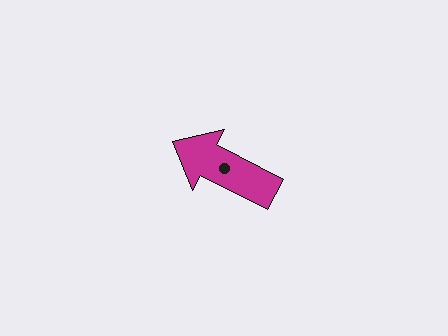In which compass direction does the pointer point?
Northwest.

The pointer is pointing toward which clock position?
Roughly 10 o'clock.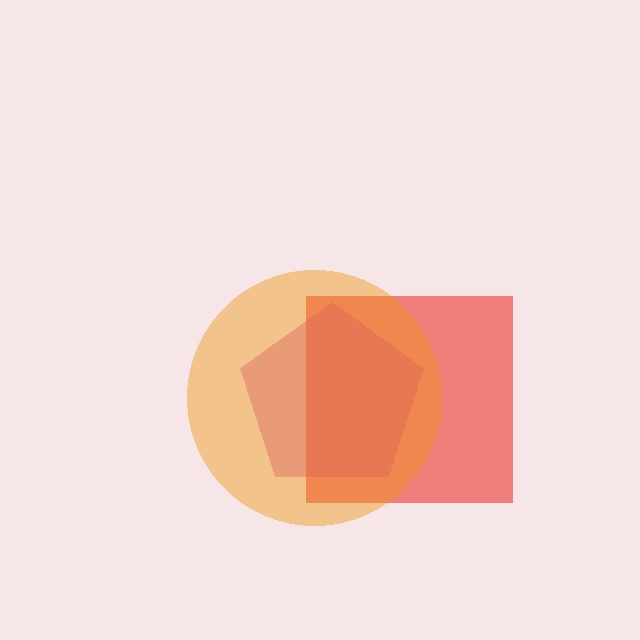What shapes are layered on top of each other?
The layered shapes are: a red square, a magenta pentagon, an orange circle.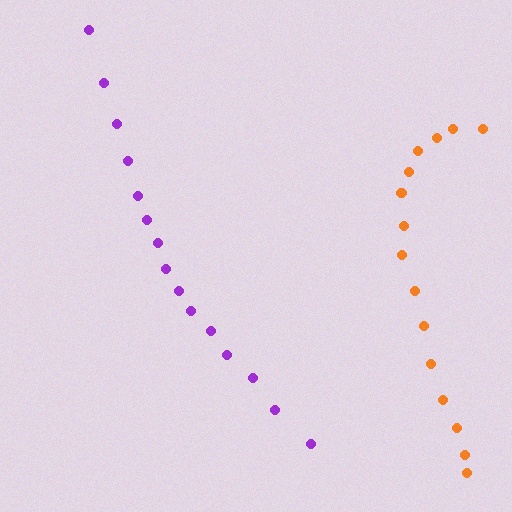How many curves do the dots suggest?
There are 2 distinct paths.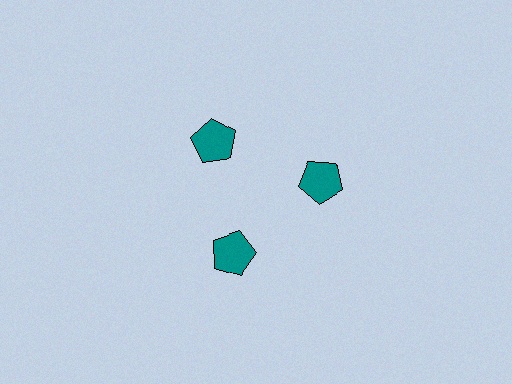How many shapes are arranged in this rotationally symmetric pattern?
There are 3 shapes, arranged in 3 groups of 1.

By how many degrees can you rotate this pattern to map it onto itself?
The pattern maps onto itself every 120 degrees of rotation.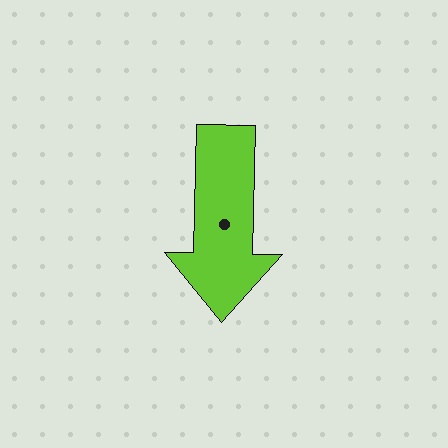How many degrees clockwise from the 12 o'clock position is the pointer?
Approximately 181 degrees.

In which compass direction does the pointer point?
South.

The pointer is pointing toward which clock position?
Roughly 6 o'clock.